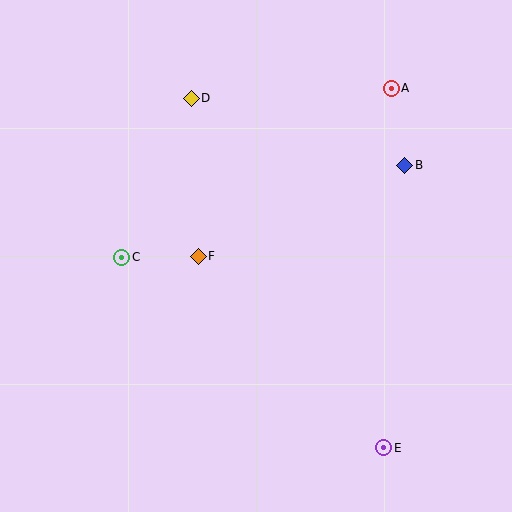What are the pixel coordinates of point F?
Point F is at (198, 256).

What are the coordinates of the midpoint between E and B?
The midpoint between E and B is at (394, 307).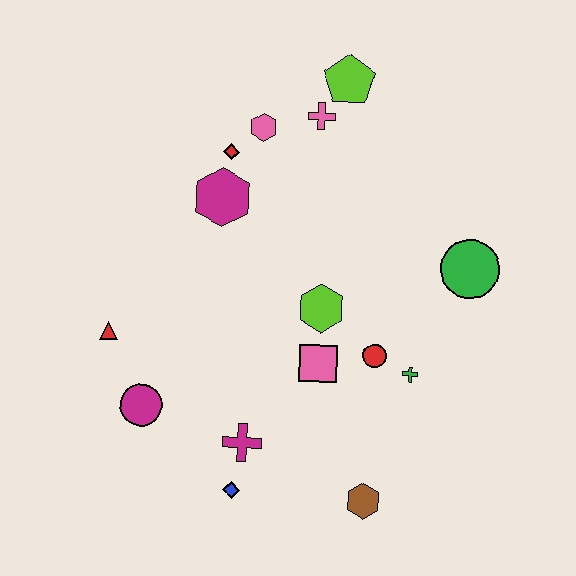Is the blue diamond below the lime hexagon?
Yes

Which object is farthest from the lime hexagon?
The lime pentagon is farthest from the lime hexagon.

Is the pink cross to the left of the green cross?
Yes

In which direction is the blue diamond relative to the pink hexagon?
The blue diamond is below the pink hexagon.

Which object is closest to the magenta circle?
The red triangle is closest to the magenta circle.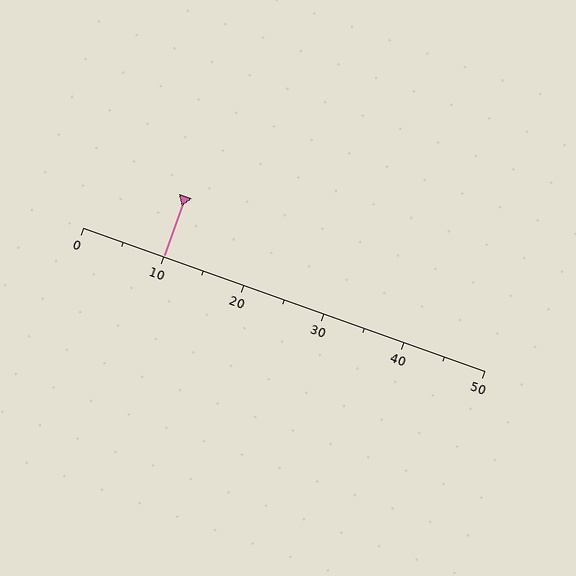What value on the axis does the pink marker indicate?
The marker indicates approximately 10.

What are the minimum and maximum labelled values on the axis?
The axis runs from 0 to 50.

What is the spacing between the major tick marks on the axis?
The major ticks are spaced 10 apart.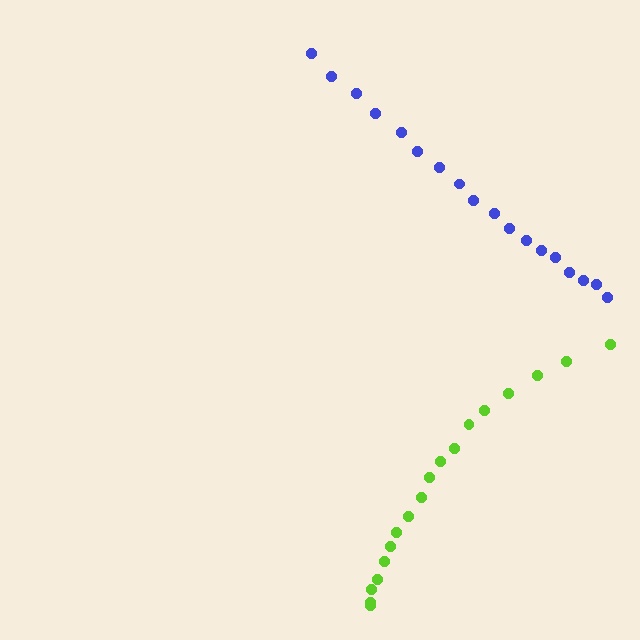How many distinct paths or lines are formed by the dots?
There are 2 distinct paths.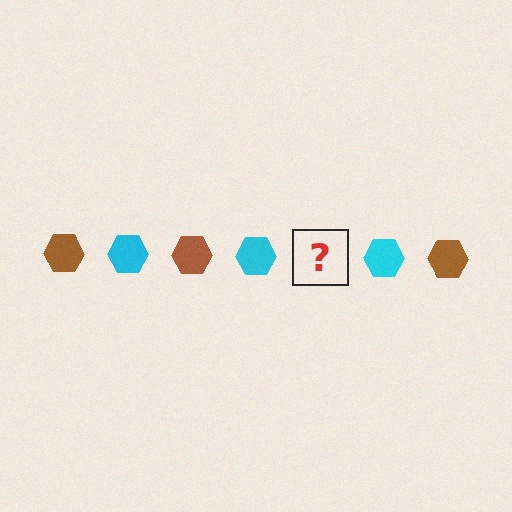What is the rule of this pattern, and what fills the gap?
The rule is that the pattern cycles through brown, cyan hexagons. The gap should be filled with a brown hexagon.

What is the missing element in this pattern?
The missing element is a brown hexagon.